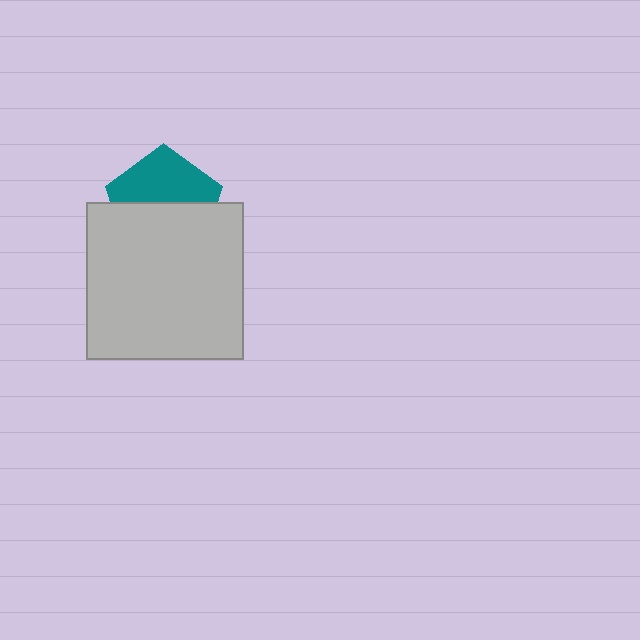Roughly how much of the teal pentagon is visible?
About half of it is visible (roughly 46%).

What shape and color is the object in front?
The object in front is a light gray square.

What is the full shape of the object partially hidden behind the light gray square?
The partially hidden object is a teal pentagon.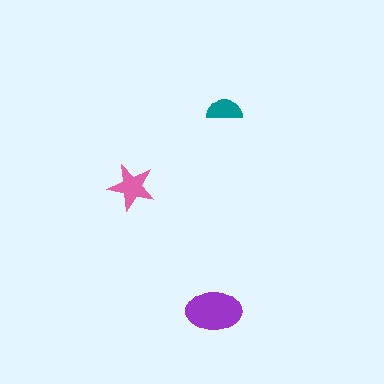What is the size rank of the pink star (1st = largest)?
2nd.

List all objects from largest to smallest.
The purple ellipse, the pink star, the teal semicircle.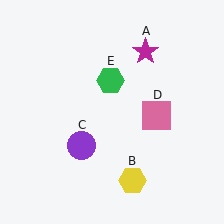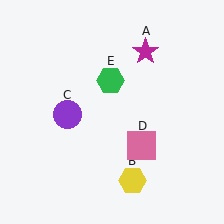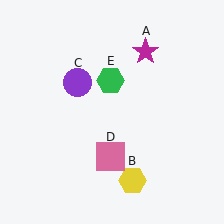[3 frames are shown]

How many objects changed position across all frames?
2 objects changed position: purple circle (object C), pink square (object D).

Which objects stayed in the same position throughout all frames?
Magenta star (object A) and yellow hexagon (object B) and green hexagon (object E) remained stationary.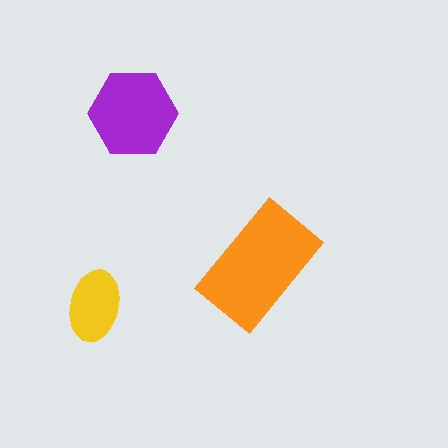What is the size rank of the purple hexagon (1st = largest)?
2nd.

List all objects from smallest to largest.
The yellow ellipse, the purple hexagon, the orange rectangle.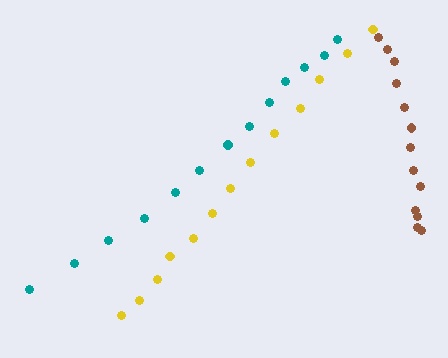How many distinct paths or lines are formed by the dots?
There are 3 distinct paths.